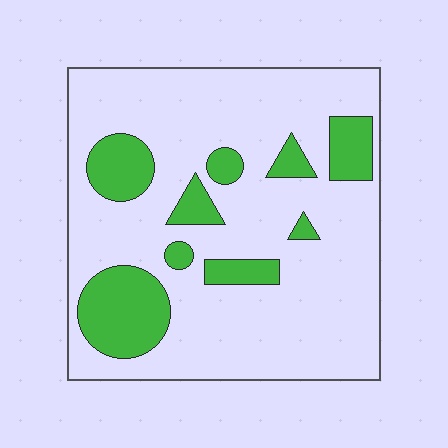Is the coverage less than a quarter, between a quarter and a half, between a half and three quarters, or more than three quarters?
Less than a quarter.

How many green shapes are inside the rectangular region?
9.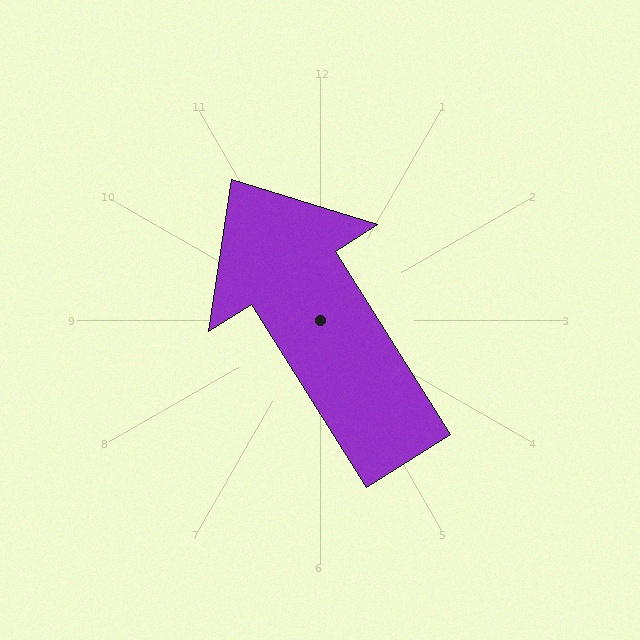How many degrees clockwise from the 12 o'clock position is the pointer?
Approximately 328 degrees.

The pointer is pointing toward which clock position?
Roughly 11 o'clock.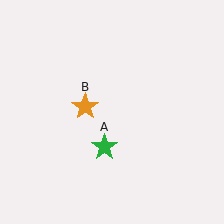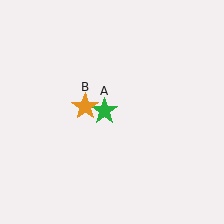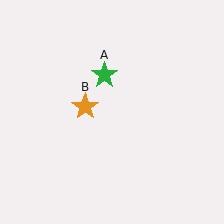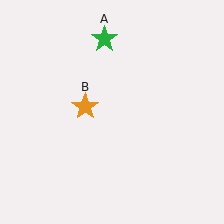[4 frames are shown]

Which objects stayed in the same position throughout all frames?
Orange star (object B) remained stationary.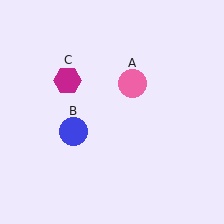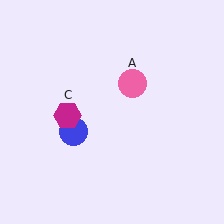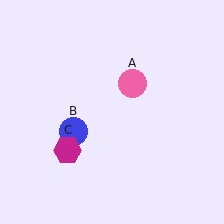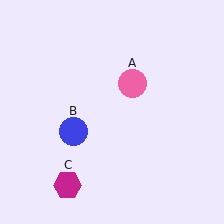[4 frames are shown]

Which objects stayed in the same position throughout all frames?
Pink circle (object A) and blue circle (object B) remained stationary.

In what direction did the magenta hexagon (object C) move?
The magenta hexagon (object C) moved down.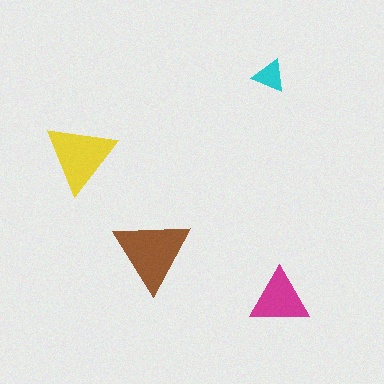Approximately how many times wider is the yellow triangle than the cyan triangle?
About 2 times wider.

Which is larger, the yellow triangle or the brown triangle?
The brown one.